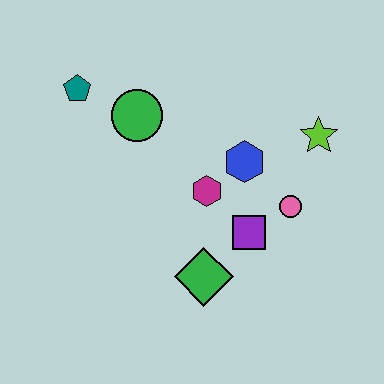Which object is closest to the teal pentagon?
The green circle is closest to the teal pentagon.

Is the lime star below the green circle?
Yes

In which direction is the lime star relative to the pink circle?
The lime star is above the pink circle.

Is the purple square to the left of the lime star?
Yes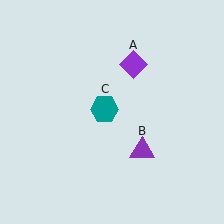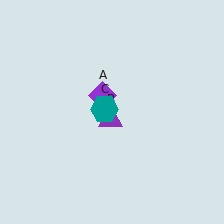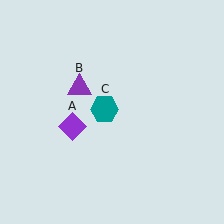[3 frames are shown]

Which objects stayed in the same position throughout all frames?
Teal hexagon (object C) remained stationary.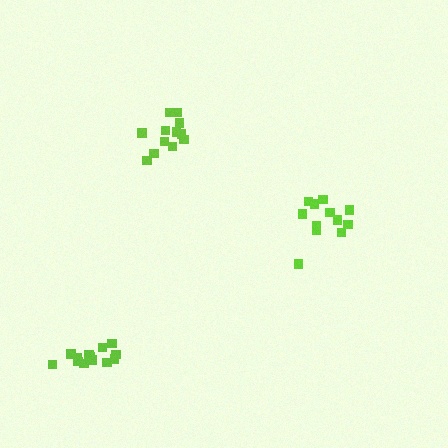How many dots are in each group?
Group 1: 12 dots, Group 2: 14 dots, Group 3: 12 dots (38 total).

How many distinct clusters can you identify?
There are 3 distinct clusters.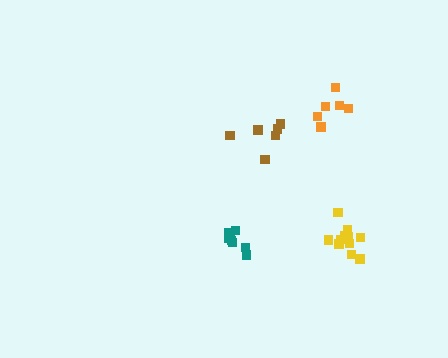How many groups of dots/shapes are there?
There are 4 groups.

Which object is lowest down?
The yellow cluster is bottommost.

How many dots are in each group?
Group 1: 6 dots, Group 2: 8 dots, Group 3: 6 dots, Group 4: 11 dots (31 total).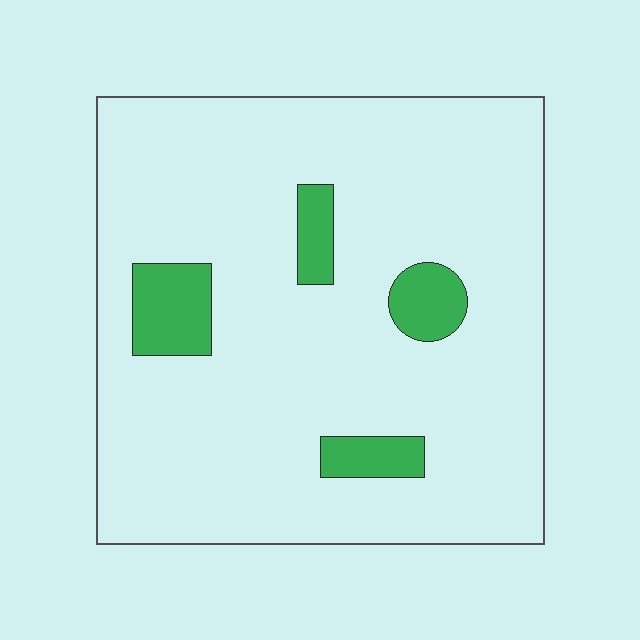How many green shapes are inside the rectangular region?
4.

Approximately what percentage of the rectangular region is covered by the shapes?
Approximately 10%.